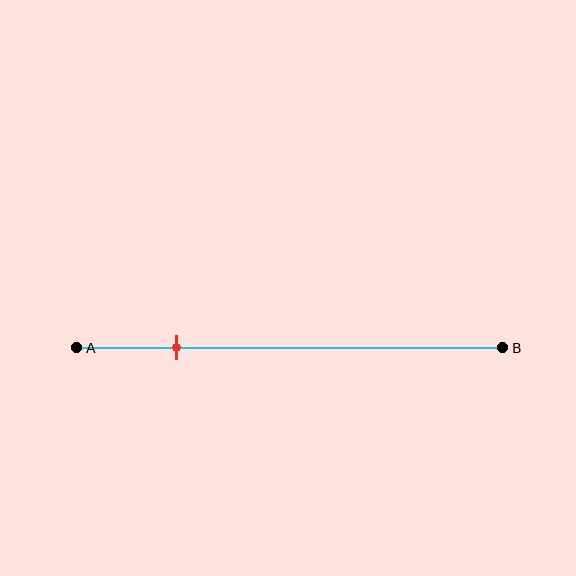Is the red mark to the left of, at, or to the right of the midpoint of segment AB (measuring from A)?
The red mark is to the left of the midpoint of segment AB.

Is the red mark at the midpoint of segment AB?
No, the mark is at about 25% from A, not at the 50% midpoint.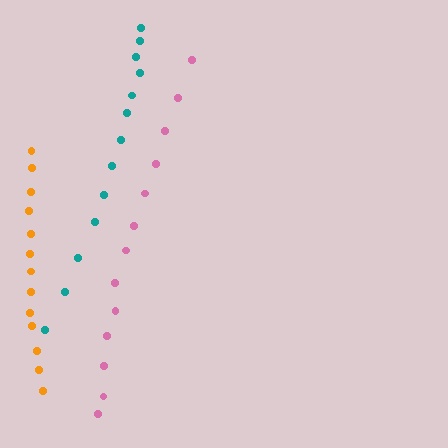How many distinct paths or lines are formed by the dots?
There are 3 distinct paths.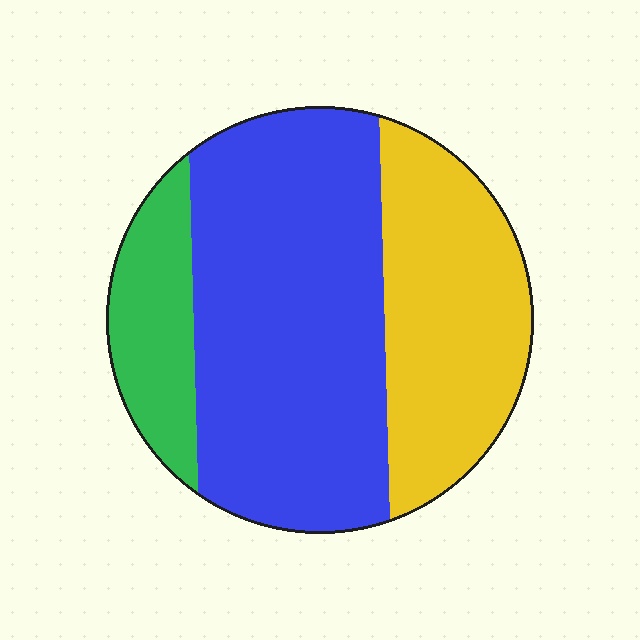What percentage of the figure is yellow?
Yellow covers roughly 30% of the figure.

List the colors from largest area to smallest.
From largest to smallest: blue, yellow, green.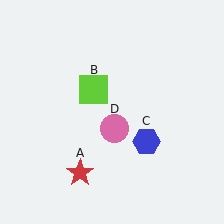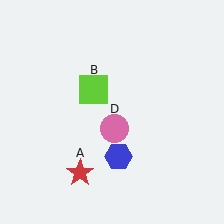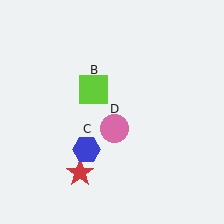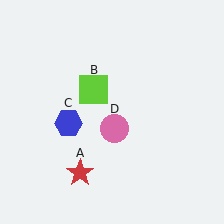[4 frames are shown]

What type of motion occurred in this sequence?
The blue hexagon (object C) rotated clockwise around the center of the scene.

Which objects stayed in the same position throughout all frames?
Red star (object A) and lime square (object B) and pink circle (object D) remained stationary.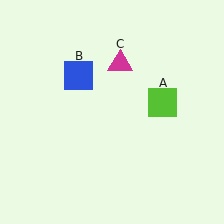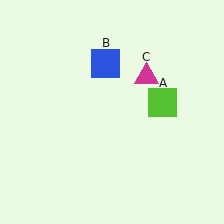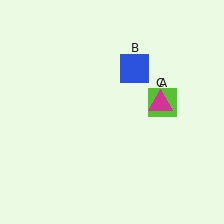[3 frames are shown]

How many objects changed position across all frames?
2 objects changed position: blue square (object B), magenta triangle (object C).